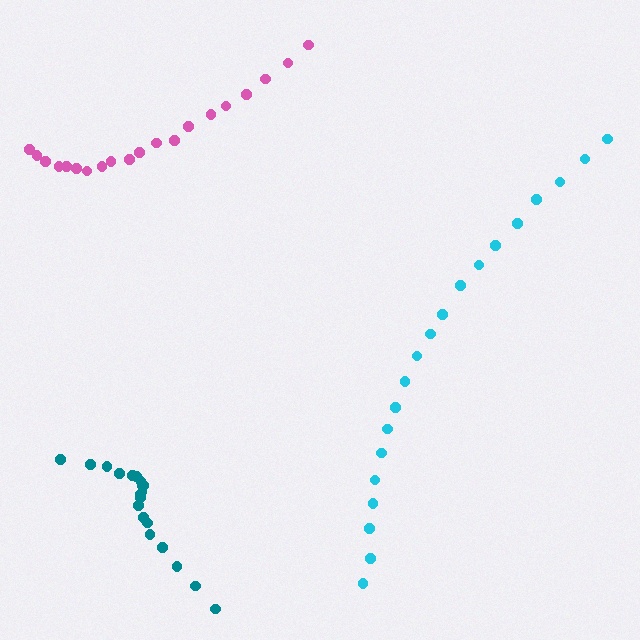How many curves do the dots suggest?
There are 3 distinct paths.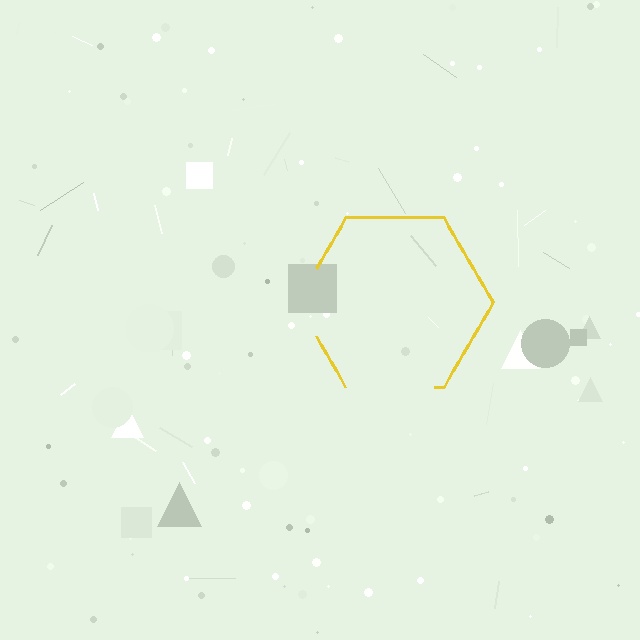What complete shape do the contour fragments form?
The contour fragments form a hexagon.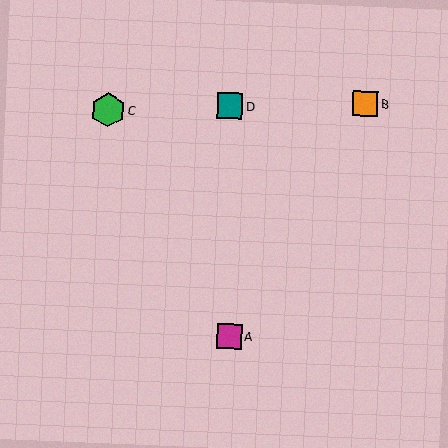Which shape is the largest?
The green hexagon (labeled C) is the largest.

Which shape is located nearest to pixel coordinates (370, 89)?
The orange square (labeled B) at (366, 104) is nearest to that location.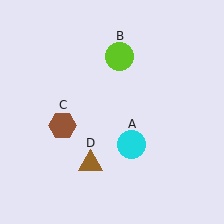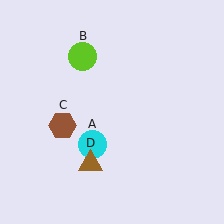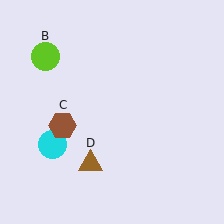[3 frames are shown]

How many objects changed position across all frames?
2 objects changed position: cyan circle (object A), lime circle (object B).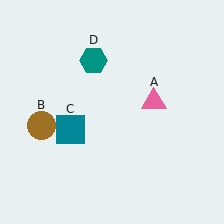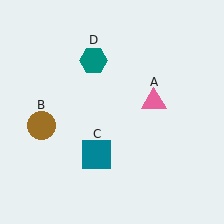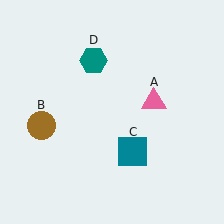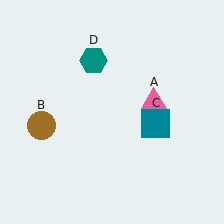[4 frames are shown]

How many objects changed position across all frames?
1 object changed position: teal square (object C).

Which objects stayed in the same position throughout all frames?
Pink triangle (object A) and brown circle (object B) and teal hexagon (object D) remained stationary.